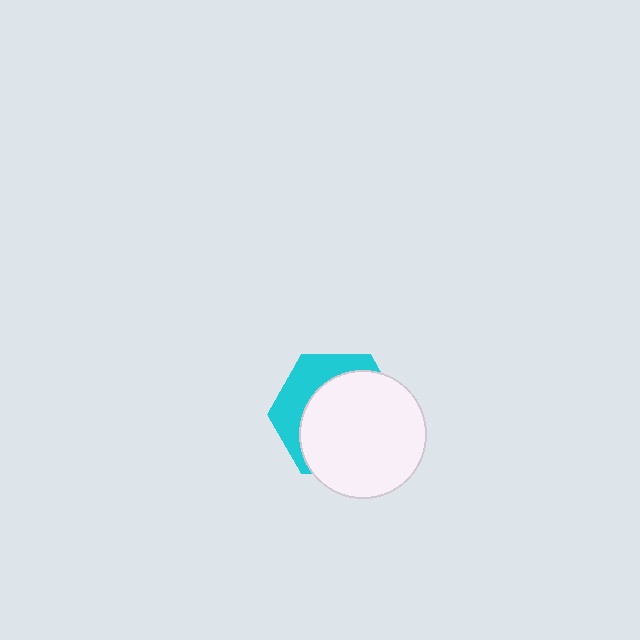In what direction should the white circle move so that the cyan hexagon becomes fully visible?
The white circle should move toward the lower-right. That is the shortest direction to clear the overlap and leave the cyan hexagon fully visible.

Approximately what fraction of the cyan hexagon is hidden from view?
Roughly 67% of the cyan hexagon is hidden behind the white circle.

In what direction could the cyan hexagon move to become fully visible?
The cyan hexagon could move toward the upper-left. That would shift it out from behind the white circle entirely.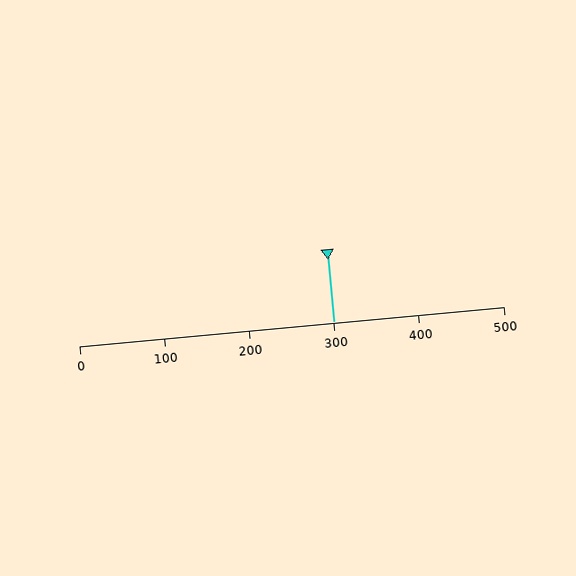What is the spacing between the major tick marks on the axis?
The major ticks are spaced 100 apart.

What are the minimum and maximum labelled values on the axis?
The axis runs from 0 to 500.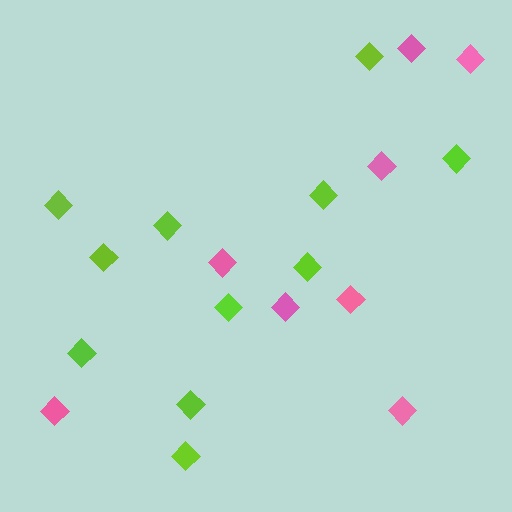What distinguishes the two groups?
There are 2 groups: one group of lime diamonds (11) and one group of pink diamonds (8).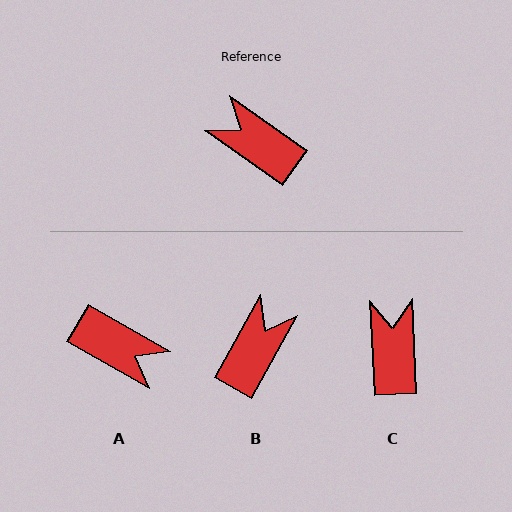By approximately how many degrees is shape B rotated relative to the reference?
Approximately 84 degrees clockwise.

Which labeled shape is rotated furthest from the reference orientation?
A, about 174 degrees away.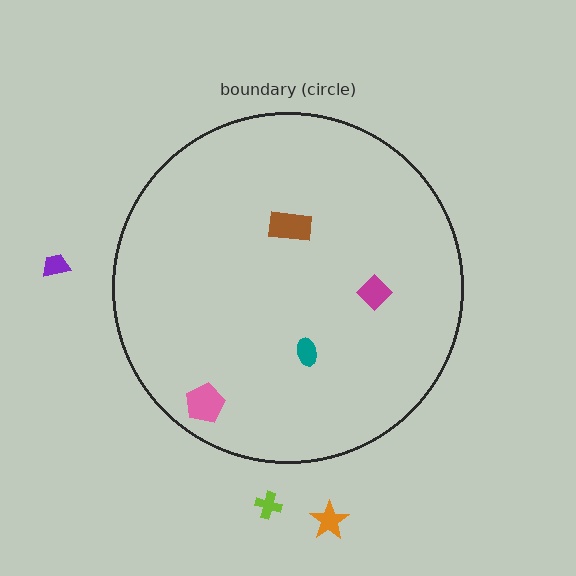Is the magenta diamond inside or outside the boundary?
Inside.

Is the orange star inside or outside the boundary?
Outside.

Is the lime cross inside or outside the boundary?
Outside.